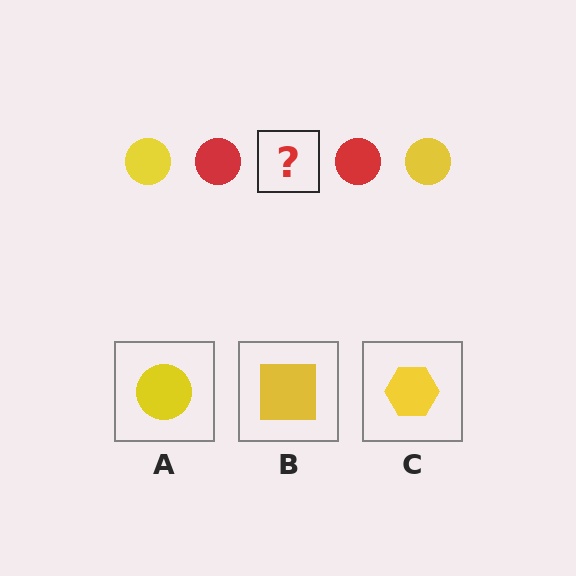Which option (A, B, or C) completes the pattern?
A.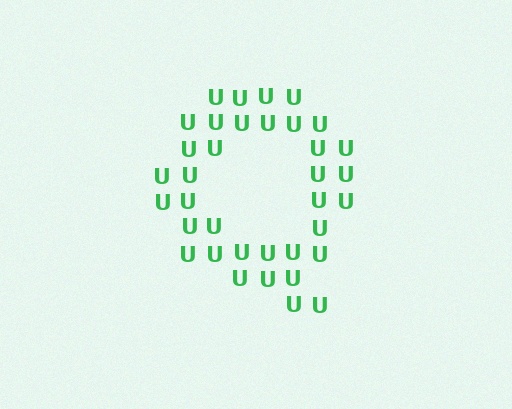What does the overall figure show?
The overall figure shows the letter Q.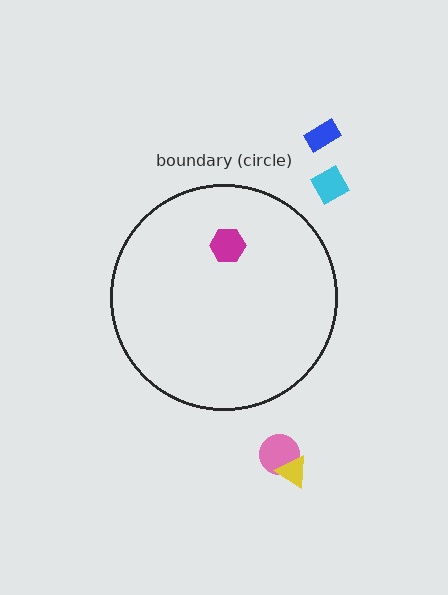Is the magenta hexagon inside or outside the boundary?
Inside.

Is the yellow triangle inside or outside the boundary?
Outside.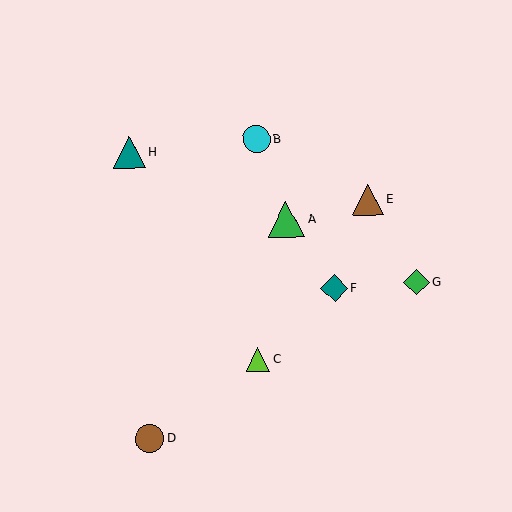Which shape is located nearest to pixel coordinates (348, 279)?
The teal diamond (labeled F) at (334, 288) is nearest to that location.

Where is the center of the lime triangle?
The center of the lime triangle is at (258, 359).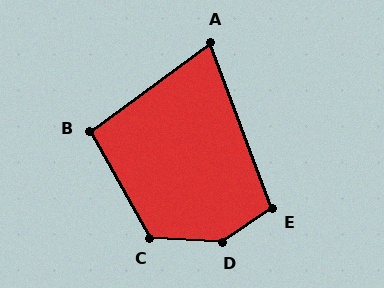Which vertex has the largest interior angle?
D, at approximately 142 degrees.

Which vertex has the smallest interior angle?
A, at approximately 74 degrees.